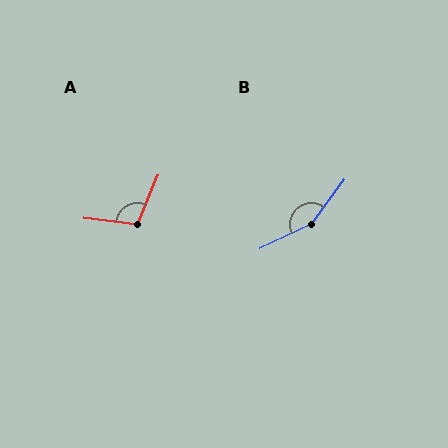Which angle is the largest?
B, at approximately 152 degrees.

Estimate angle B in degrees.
Approximately 152 degrees.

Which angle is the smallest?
A, at approximately 106 degrees.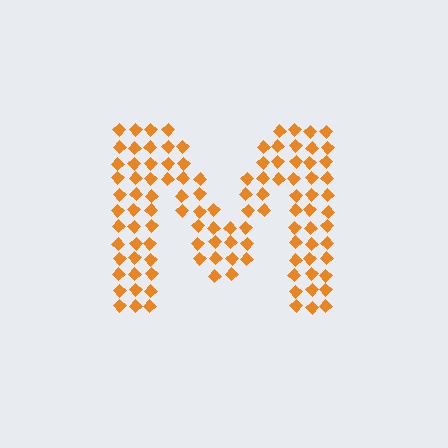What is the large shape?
The large shape is the letter M.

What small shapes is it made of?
It is made of small diamonds.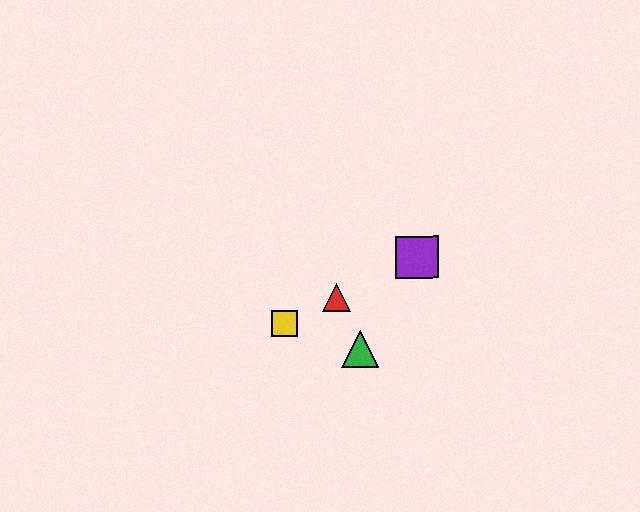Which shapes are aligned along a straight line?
The red triangle, the blue triangle, the yellow square, the purple square are aligned along a straight line.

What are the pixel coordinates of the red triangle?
The red triangle is at (337, 297).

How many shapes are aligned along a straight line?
4 shapes (the red triangle, the blue triangle, the yellow square, the purple square) are aligned along a straight line.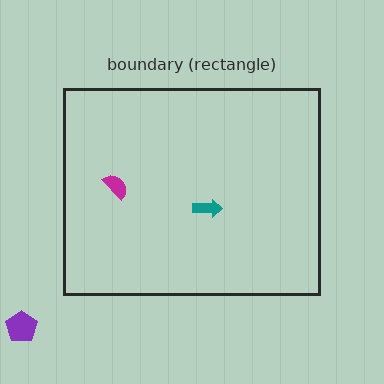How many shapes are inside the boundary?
2 inside, 1 outside.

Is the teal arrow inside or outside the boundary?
Inside.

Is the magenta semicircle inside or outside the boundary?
Inside.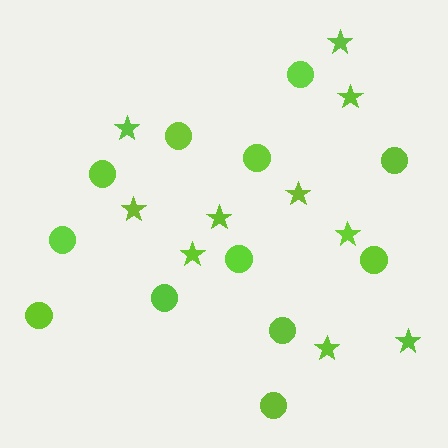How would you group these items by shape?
There are 2 groups: one group of circles (12) and one group of stars (10).